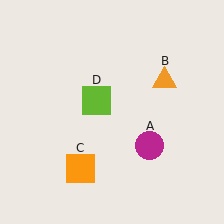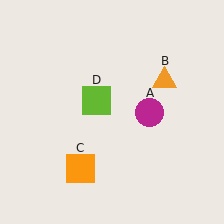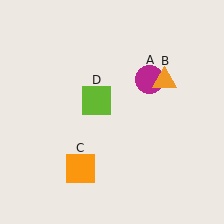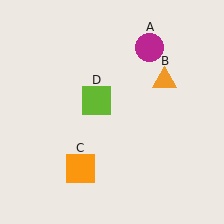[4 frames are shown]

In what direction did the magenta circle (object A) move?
The magenta circle (object A) moved up.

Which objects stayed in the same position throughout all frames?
Orange triangle (object B) and orange square (object C) and lime square (object D) remained stationary.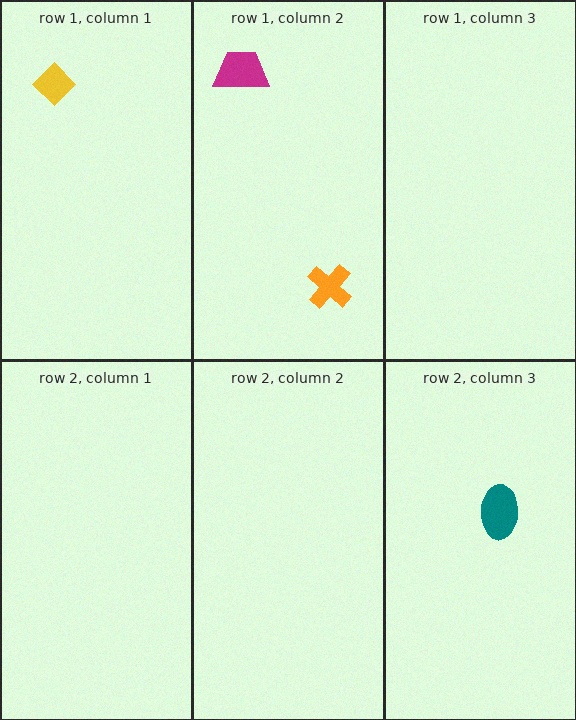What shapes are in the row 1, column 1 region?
The yellow diamond.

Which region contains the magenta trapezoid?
The row 1, column 2 region.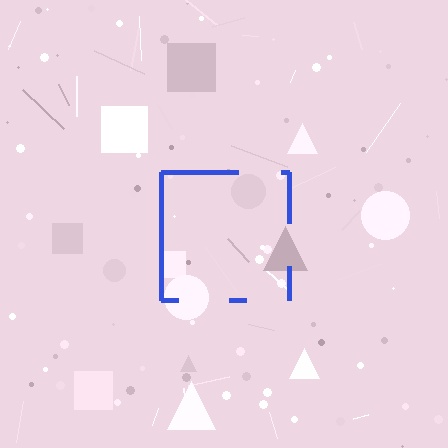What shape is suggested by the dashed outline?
The dashed outline suggests a square.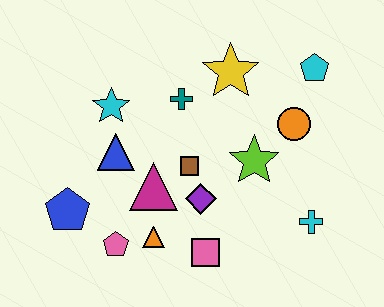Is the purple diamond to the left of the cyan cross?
Yes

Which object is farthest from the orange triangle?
The cyan pentagon is farthest from the orange triangle.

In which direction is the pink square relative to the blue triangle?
The pink square is below the blue triangle.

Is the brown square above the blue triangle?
No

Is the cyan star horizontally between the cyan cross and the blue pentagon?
Yes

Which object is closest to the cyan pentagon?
The orange circle is closest to the cyan pentagon.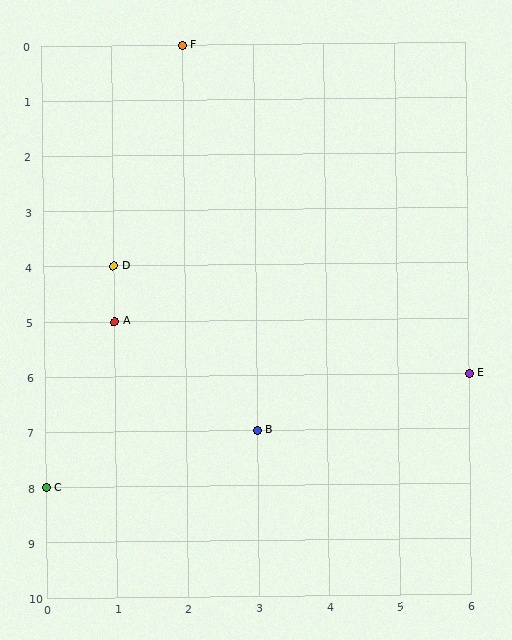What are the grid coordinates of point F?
Point F is at grid coordinates (2, 0).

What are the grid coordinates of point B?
Point B is at grid coordinates (3, 7).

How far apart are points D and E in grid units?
Points D and E are 5 columns and 2 rows apart (about 5.4 grid units diagonally).